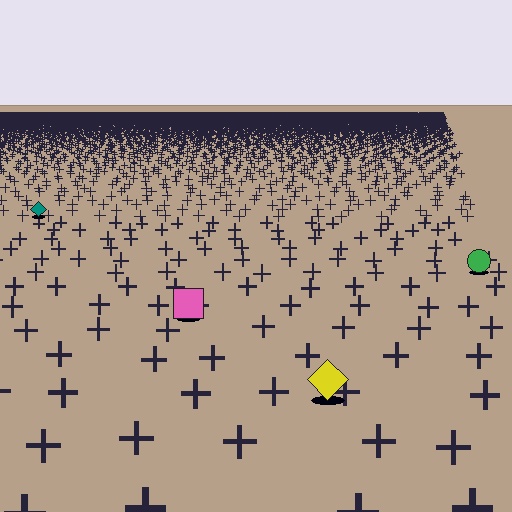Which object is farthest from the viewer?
The teal diamond is farthest from the viewer. It appears smaller and the ground texture around it is denser.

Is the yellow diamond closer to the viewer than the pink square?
Yes. The yellow diamond is closer — you can tell from the texture gradient: the ground texture is coarser near it.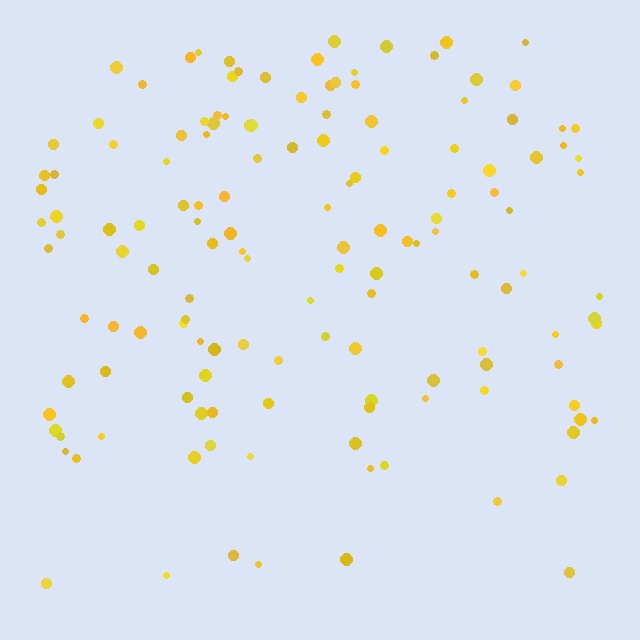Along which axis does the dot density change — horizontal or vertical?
Vertical.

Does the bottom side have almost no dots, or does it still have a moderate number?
Still a moderate number, just noticeably fewer than the top.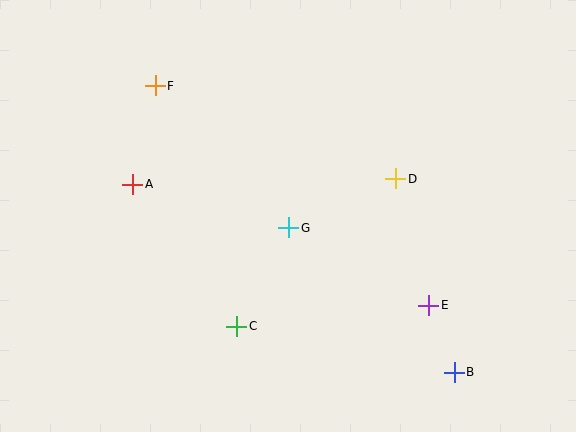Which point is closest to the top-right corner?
Point D is closest to the top-right corner.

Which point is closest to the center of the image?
Point G at (289, 228) is closest to the center.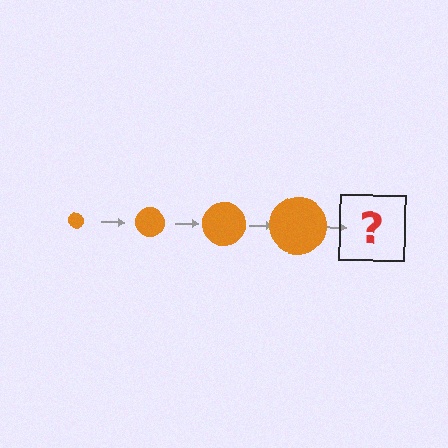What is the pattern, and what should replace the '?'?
The pattern is that the circle gets progressively larger each step. The '?' should be an orange circle, larger than the previous one.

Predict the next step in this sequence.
The next step is an orange circle, larger than the previous one.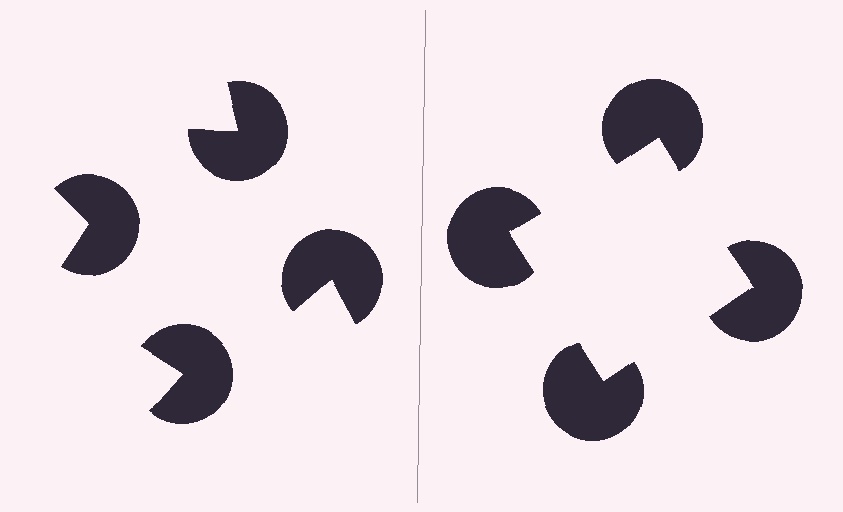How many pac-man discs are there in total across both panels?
8 — 4 on each side.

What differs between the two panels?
The pac-man discs are positioned identically on both sides; only the wedge orientations differ. On the right they align to a square; on the left they are misaligned.